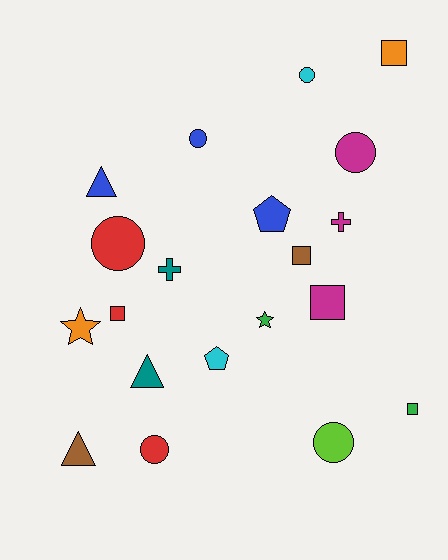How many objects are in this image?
There are 20 objects.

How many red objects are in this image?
There are 3 red objects.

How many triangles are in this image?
There are 3 triangles.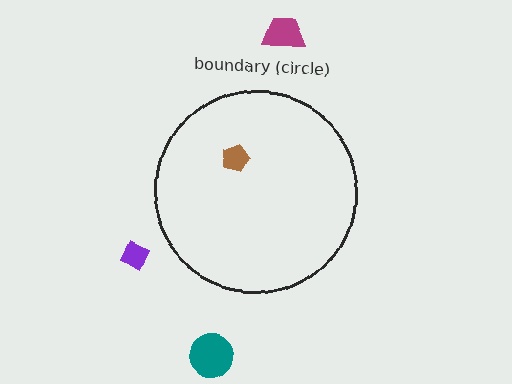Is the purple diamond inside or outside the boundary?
Outside.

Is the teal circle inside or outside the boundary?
Outside.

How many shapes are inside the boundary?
1 inside, 3 outside.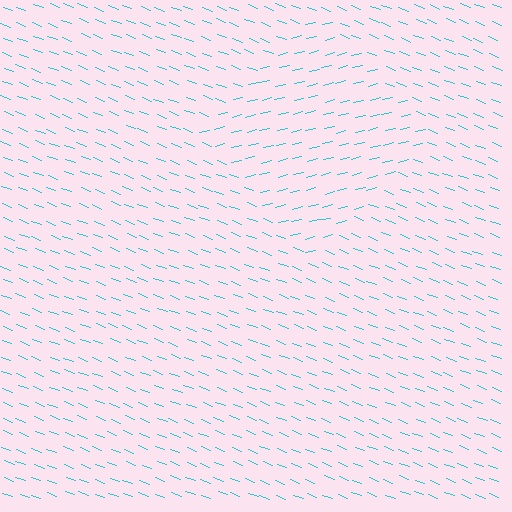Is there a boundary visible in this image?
Yes, there is a texture boundary formed by a change in line orientation.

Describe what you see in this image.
The image is filled with small cyan line segments. A diamond region in the image has lines oriented differently from the surrounding lines, creating a visible texture boundary.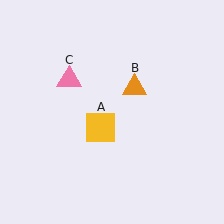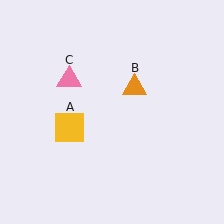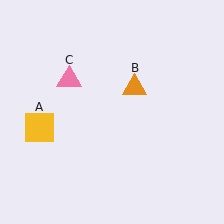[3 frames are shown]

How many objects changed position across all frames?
1 object changed position: yellow square (object A).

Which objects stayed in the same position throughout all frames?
Orange triangle (object B) and pink triangle (object C) remained stationary.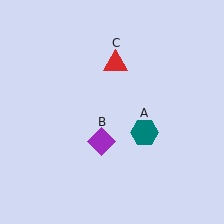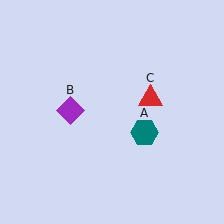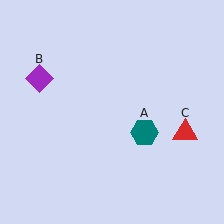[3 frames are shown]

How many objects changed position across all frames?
2 objects changed position: purple diamond (object B), red triangle (object C).